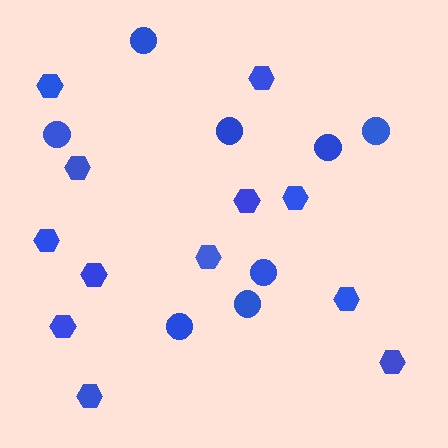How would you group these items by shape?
There are 2 groups: one group of hexagons (12) and one group of circles (8).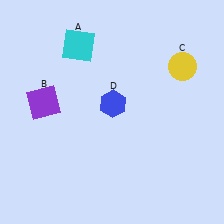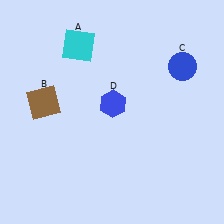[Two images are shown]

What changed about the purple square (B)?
In Image 1, B is purple. In Image 2, it changed to brown.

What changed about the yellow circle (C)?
In Image 1, C is yellow. In Image 2, it changed to blue.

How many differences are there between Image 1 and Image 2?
There are 2 differences between the two images.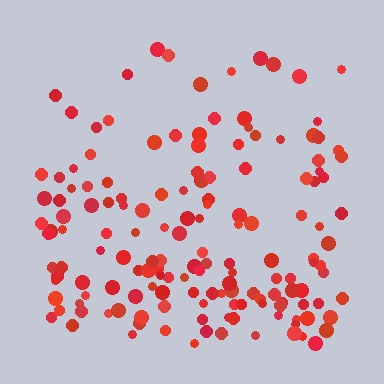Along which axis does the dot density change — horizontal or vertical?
Vertical.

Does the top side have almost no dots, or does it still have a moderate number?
Still a moderate number, just noticeably fewer than the bottom.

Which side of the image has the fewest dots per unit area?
The top.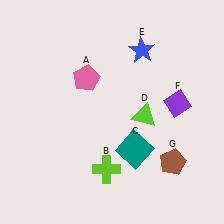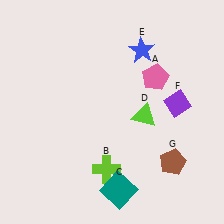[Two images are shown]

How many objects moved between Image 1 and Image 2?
2 objects moved between the two images.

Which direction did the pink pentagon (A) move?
The pink pentagon (A) moved right.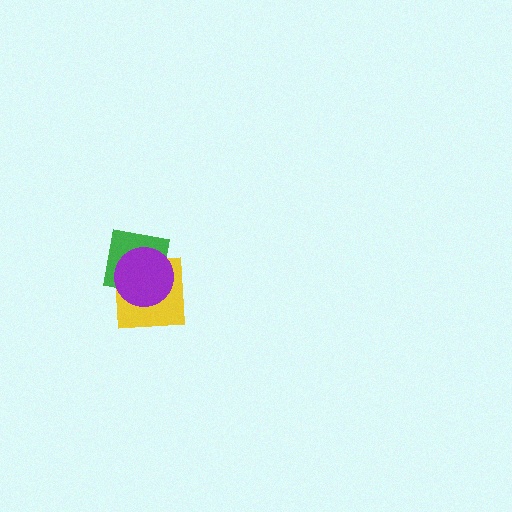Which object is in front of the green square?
The purple circle is in front of the green square.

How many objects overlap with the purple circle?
2 objects overlap with the purple circle.